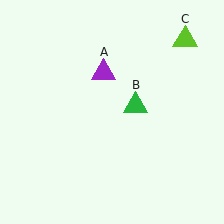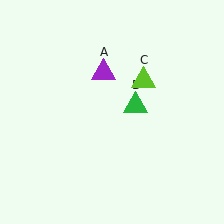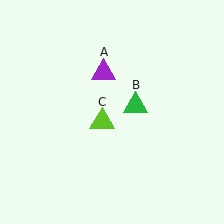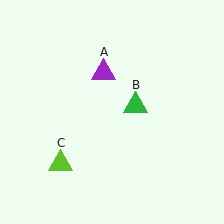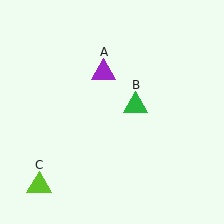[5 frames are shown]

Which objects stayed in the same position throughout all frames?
Purple triangle (object A) and green triangle (object B) remained stationary.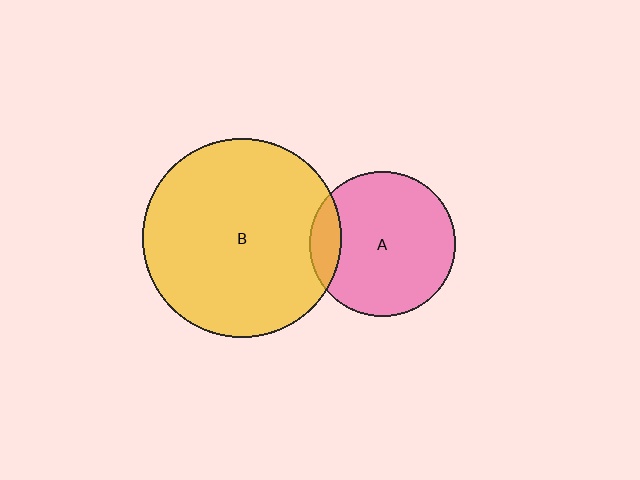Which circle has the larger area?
Circle B (yellow).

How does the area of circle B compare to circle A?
Approximately 1.9 times.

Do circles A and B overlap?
Yes.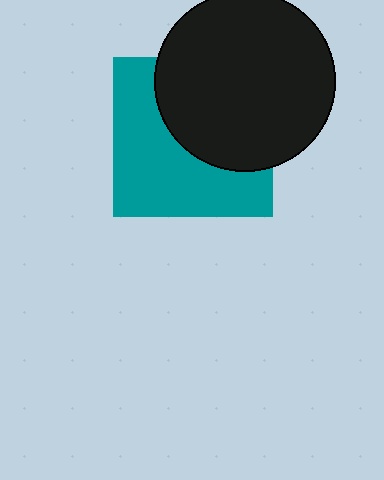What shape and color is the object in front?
The object in front is a black circle.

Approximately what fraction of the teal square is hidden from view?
Roughly 46% of the teal square is hidden behind the black circle.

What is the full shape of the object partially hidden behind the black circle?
The partially hidden object is a teal square.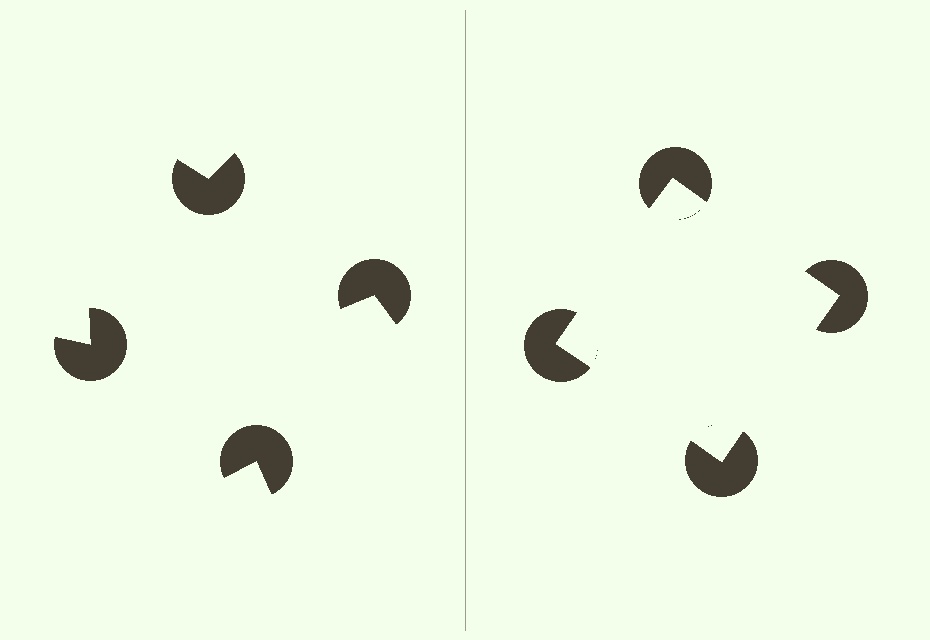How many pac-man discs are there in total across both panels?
8 — 4 on each side.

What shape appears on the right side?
An illusory square.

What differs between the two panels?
The pac-man discs are positioned identically on both sides; only the wedge orientations differ. On the right they align to a square; on the left they are misaligned.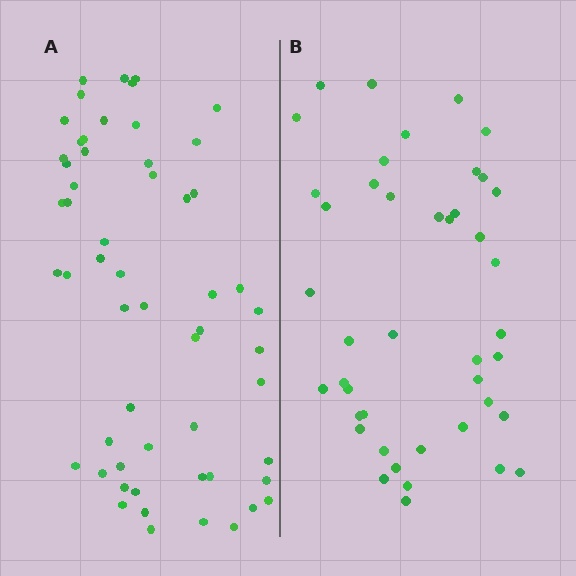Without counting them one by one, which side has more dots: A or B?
Region A (the left region) has more dots.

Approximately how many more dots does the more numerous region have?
Region A has approximately 15 more dots than region B.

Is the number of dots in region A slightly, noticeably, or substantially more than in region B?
Region A has noticeably more, but not dramatically so. The ratio is roughly 1.3 to 1.